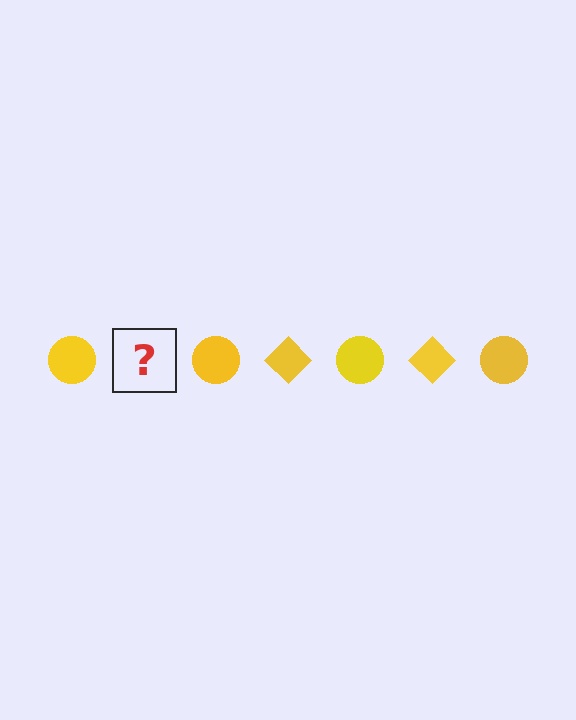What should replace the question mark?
The question mark should be replaced with a yellow diamond.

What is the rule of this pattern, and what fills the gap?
The rule is that the pattern cycles through circle, diamond shapes in yellow. The gap should be filled with a yellow diamond.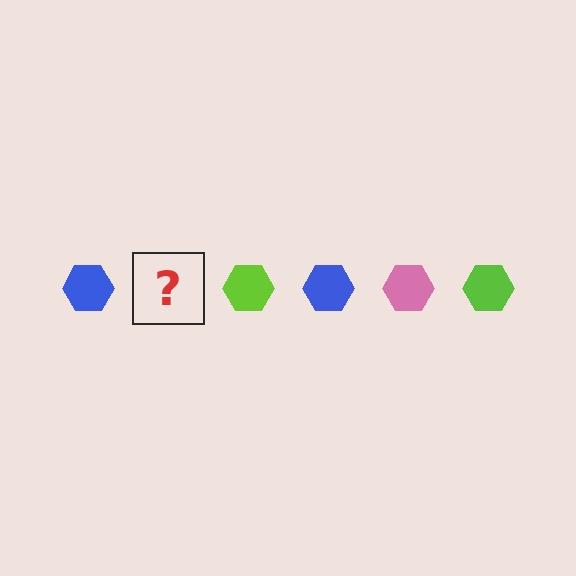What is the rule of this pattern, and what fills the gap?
The rule is that the pattern cycles through blue, pink, lime hexagons. The gap should be filled with a pink hexagon.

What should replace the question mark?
The question mark should be replaced with a pink hexagon.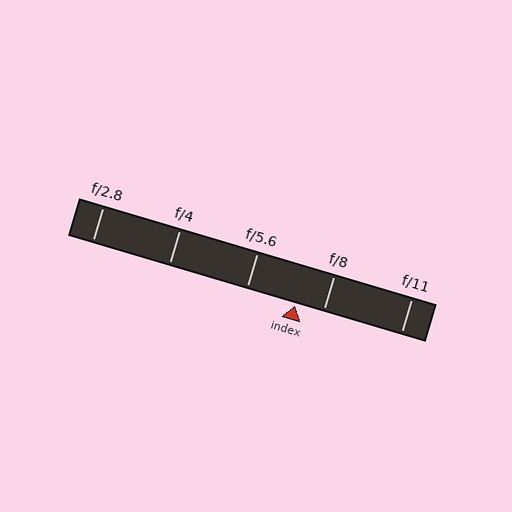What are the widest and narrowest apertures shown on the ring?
The widest aperture shown is f/2.8 and the narrowest is f/11.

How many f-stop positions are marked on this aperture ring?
There are 5 f-stop positions marked.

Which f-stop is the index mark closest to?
The index mark is closest to f/8.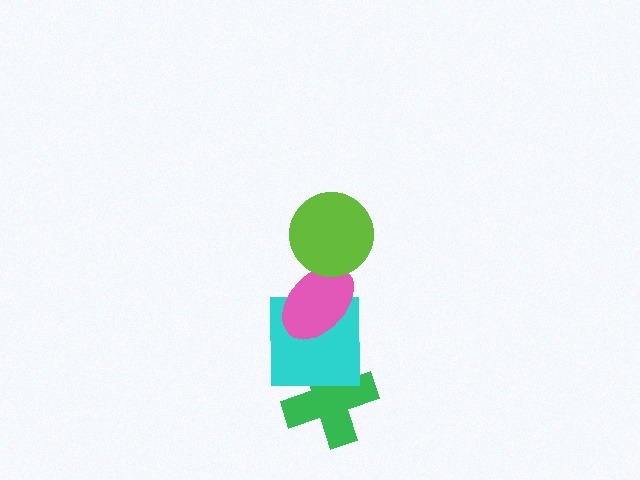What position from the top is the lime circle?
The lime circle is 1st from the top.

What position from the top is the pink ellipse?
The pink ellipse is 2nd from the top.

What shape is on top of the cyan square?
The pink ellipse is on top of the cyan square.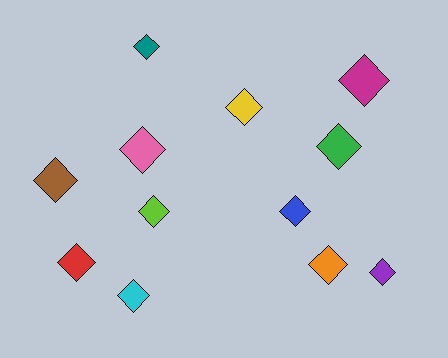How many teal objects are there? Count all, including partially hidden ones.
There is 1 teal object.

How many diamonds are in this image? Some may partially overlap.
There are 12 diamonds.